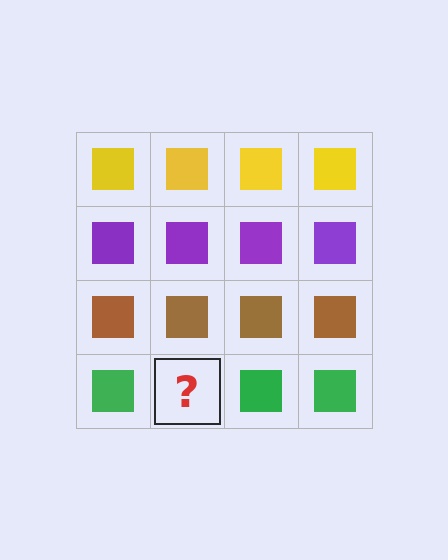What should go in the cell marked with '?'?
The missing cell should contain a green square.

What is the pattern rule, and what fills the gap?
The rule is that each row has a consistent color. The gap should be filled with a green square.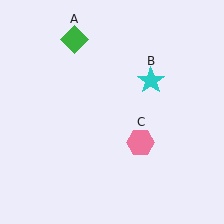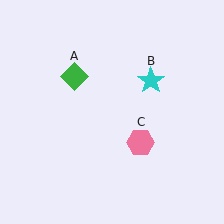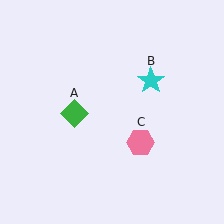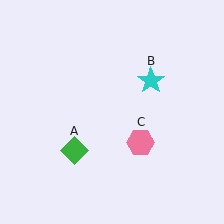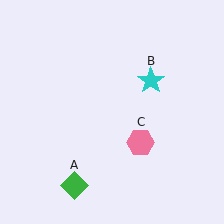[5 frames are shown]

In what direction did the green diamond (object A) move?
The green diamond (object A) moved down.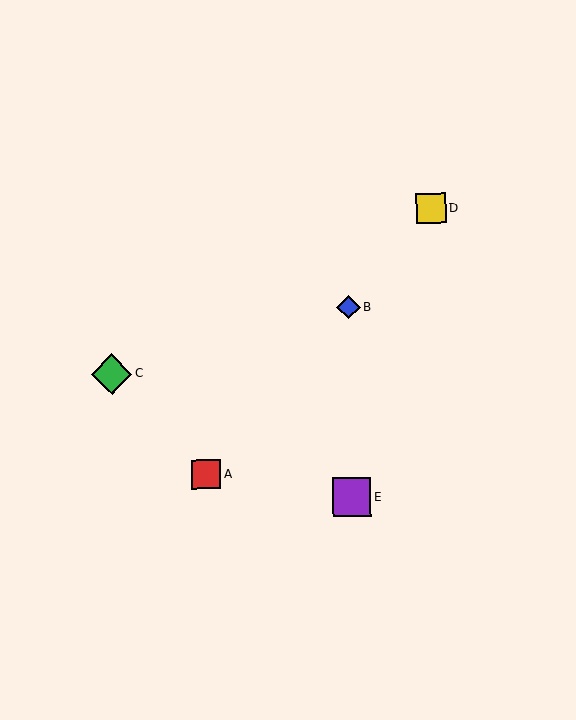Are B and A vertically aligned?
No, B is at x≈349 and A is at x≈206.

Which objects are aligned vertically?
Objects B, E are aligned vertically.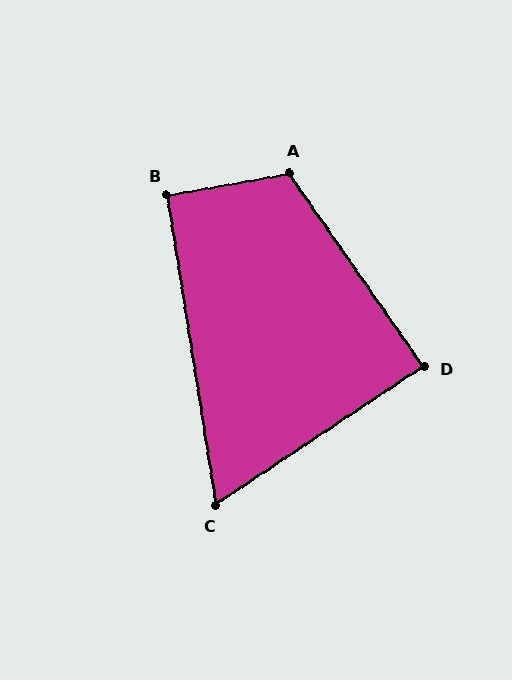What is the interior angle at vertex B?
Approximately 91 degrees (approximately right).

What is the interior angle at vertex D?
Approximately 89 degrees (approximately right).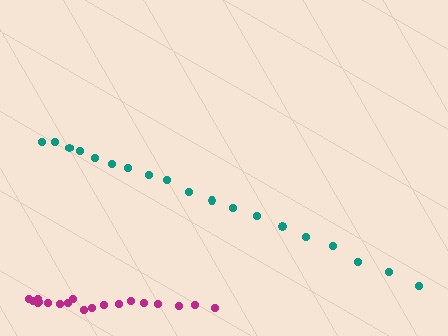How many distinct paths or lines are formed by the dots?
There are 2 distinct paths.